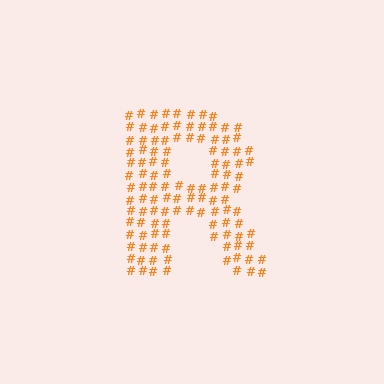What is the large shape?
The large shape is the letter R.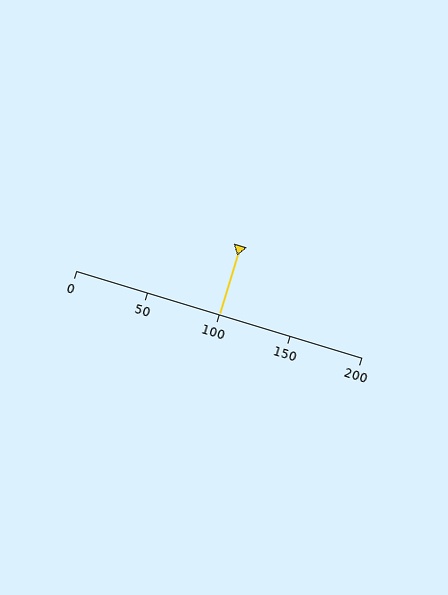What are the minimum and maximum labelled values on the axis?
The axis runs from 0 to 200.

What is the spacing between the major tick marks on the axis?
The major ticks are spaced 50 apart.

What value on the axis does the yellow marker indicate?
The marker indicates approximately 100.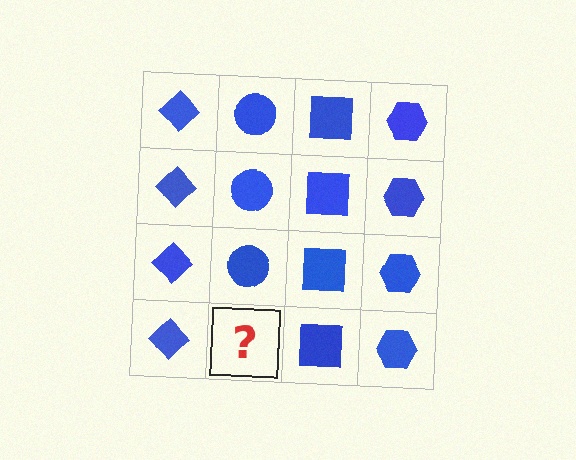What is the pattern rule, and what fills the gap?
The rule is that each column has a consistent shape. The gap should be filled with a blue circle.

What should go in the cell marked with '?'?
The missing cell should contain a blue circle.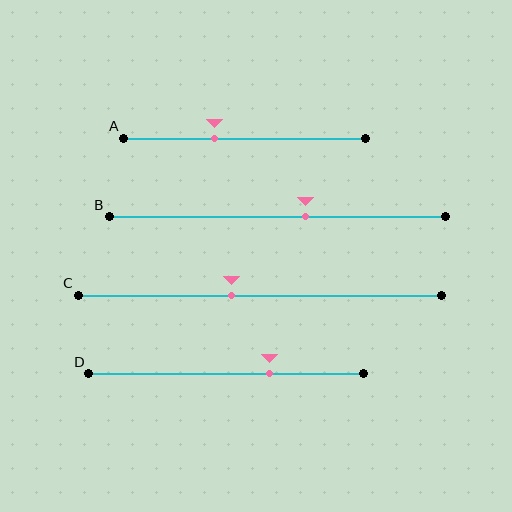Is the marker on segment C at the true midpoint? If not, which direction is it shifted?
No, the marker on segment C is shifted to the left by about 8% of the segment length.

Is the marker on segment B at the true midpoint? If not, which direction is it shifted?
No, the marker on segment B is shifted to the right by about 8% of the segment length.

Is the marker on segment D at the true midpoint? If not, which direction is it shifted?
No, the marker on segment D is shifted to the right by about 16% of the segment length.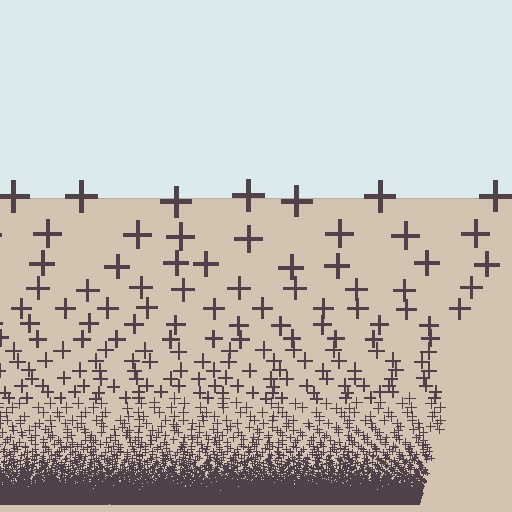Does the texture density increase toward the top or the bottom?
Density increases toward the bottom.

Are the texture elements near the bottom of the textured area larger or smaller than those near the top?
Smaller. The gradient is inverted — elements near the bottom are smaller and denser.